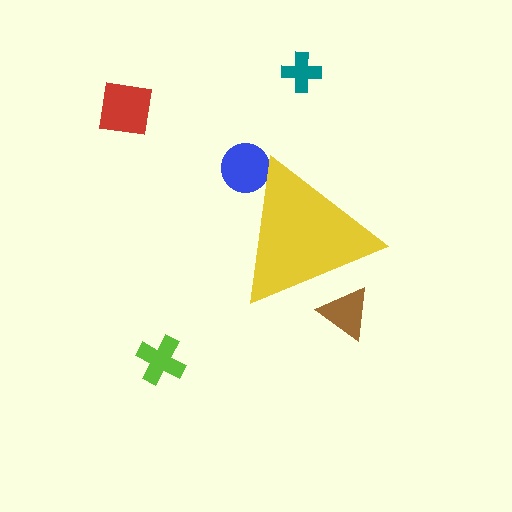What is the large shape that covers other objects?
A yellow triangle.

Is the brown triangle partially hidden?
Yes, the brown triangle is partially hidden behind the yellow triangle.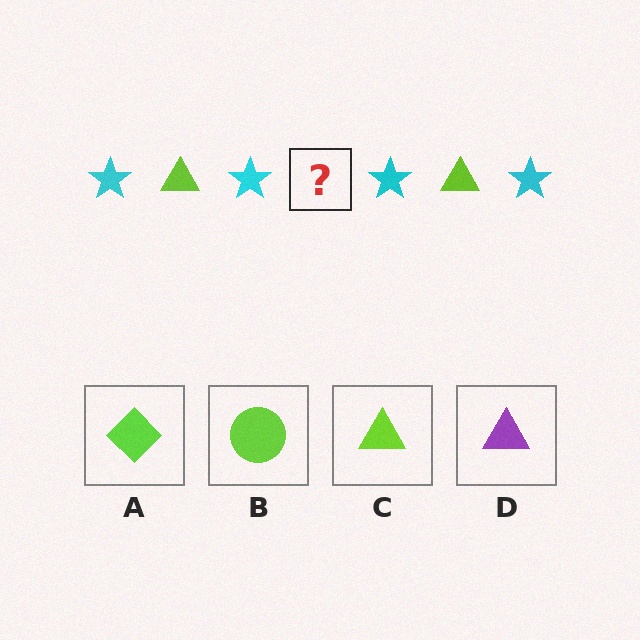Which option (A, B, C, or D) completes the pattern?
C.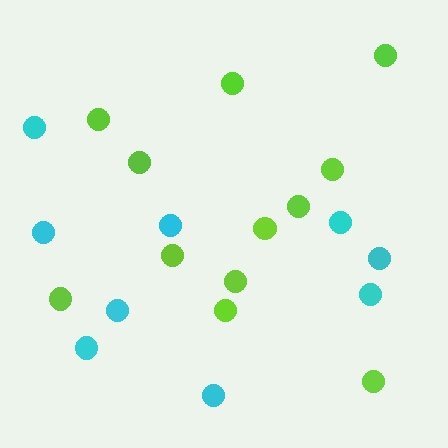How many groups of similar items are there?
There are 2 groups: one group of lime circles (12) and one group of cyan circles (9).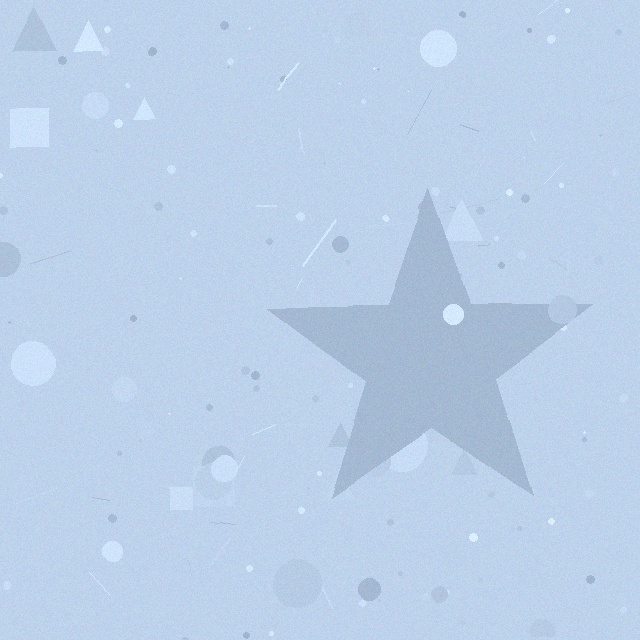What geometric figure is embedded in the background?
A star is embedded in the background.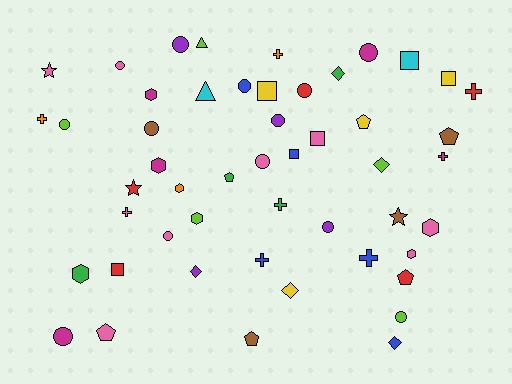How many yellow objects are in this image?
There are 4 yellow objects.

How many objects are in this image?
There are 50 objects.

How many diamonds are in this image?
There are 5 diamonds.